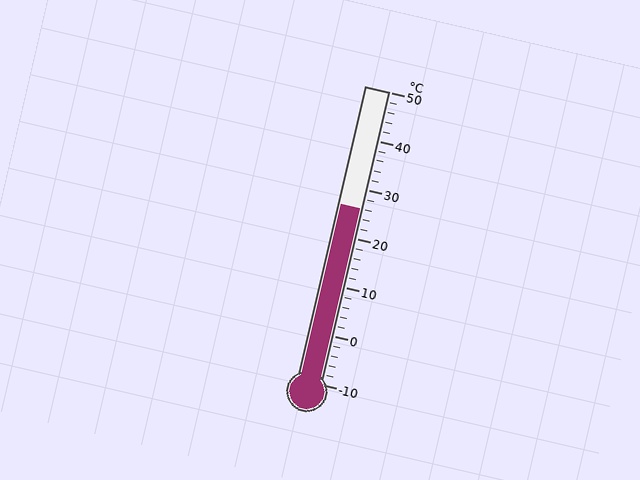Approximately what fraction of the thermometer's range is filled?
The thermometer is filled to approximately 60% of its range.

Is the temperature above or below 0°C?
The temperature is above 0°C.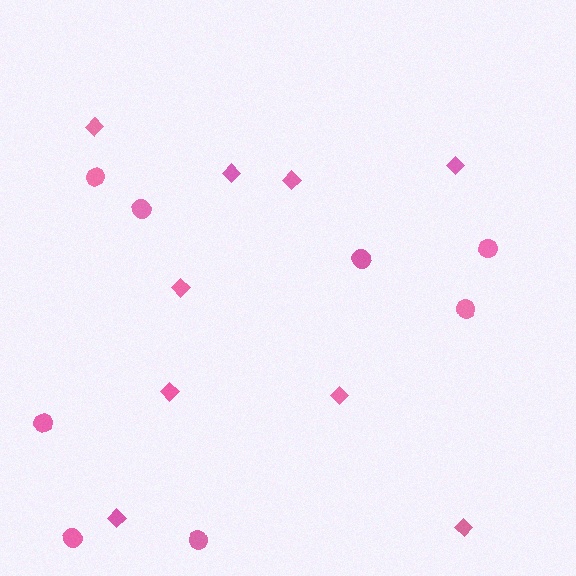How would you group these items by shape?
There are 2 groups: one group of diamonds (9) and one group of circles (8).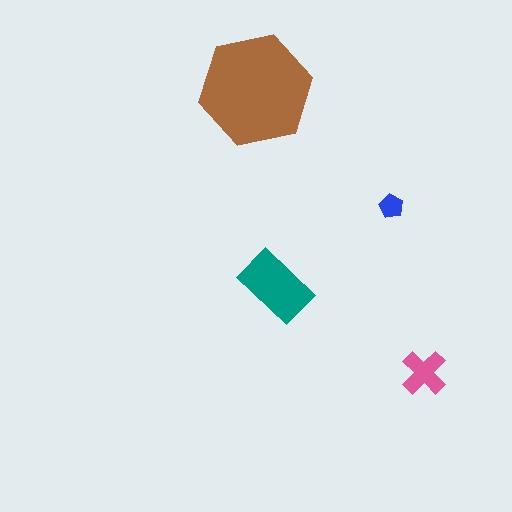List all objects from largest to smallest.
The brown hexagon, the teal rectangle, the pink cross, the blue pentagon.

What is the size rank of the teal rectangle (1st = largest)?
2nd.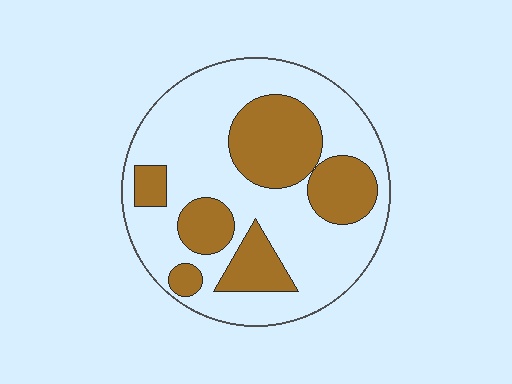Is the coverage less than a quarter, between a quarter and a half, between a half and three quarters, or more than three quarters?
Between a quarter and a half.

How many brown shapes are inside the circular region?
6.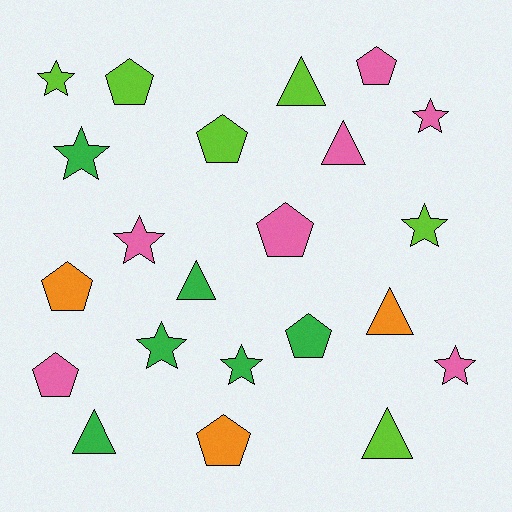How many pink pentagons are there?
There are 3 pink pentagons.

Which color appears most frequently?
Pink, with 7 objects.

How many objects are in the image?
There are 22 objects.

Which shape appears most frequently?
Star, with 8 objects.